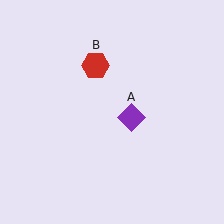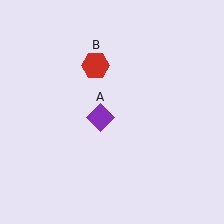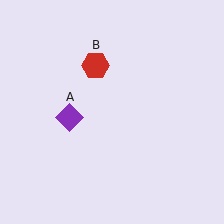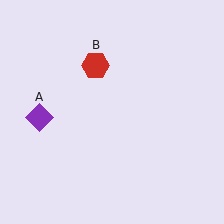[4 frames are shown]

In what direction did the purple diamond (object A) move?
The purple diamond (object A) moved left.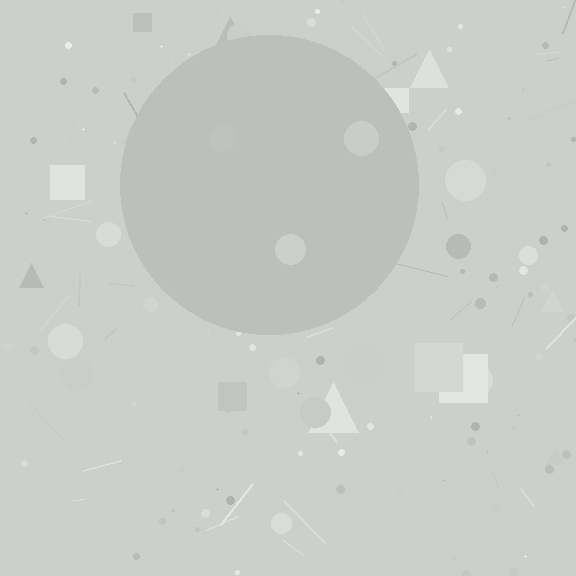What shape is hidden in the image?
A circle is hidden in the image.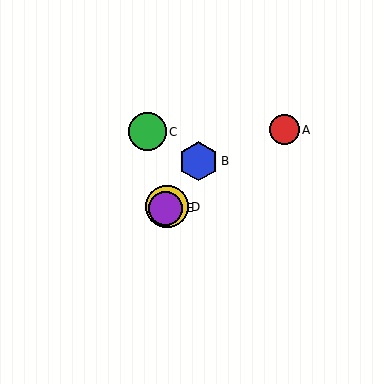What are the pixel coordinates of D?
Object D is at (167, 207).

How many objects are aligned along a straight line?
3 objects (B, D, E) are aligned along a straight line.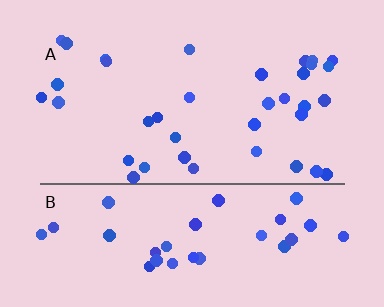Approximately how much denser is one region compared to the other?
Approximately 1.0× — region B over region A.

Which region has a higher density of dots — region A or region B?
B (the bottom).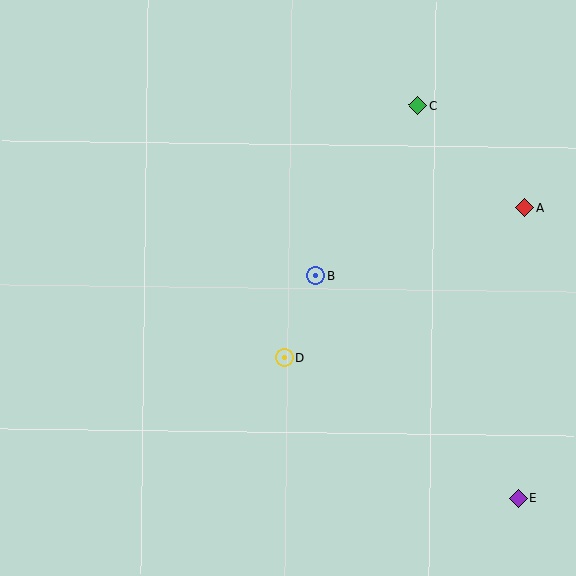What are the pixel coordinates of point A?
Point A is at (525, 208).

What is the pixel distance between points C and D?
The distance between C and D is 286 pixels.